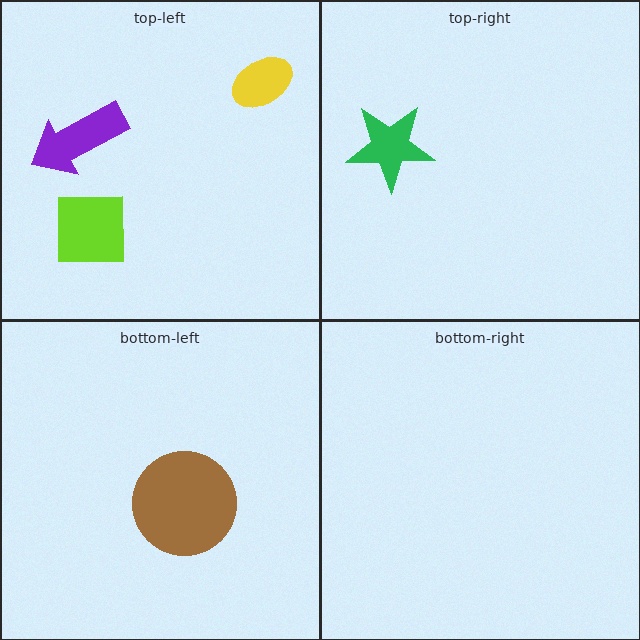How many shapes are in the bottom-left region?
1.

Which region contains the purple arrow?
The top-left region.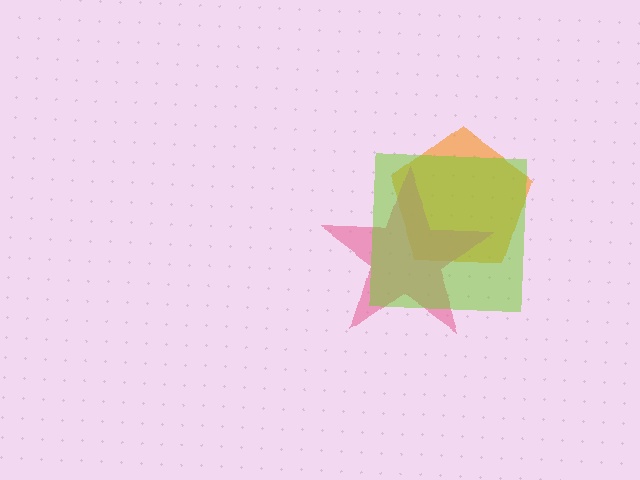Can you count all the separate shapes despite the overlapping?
Yes, there are 3 separate shapes.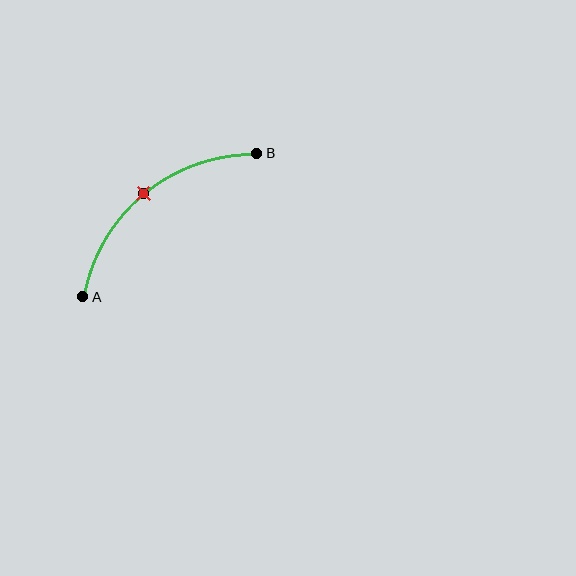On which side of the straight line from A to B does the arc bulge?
The arc bulges above and to the left of the straight line connecting A and B.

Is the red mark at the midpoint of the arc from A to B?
Yes. The red mark lies on the arc at equal arc-length from both A and B — it is the arc midpoint.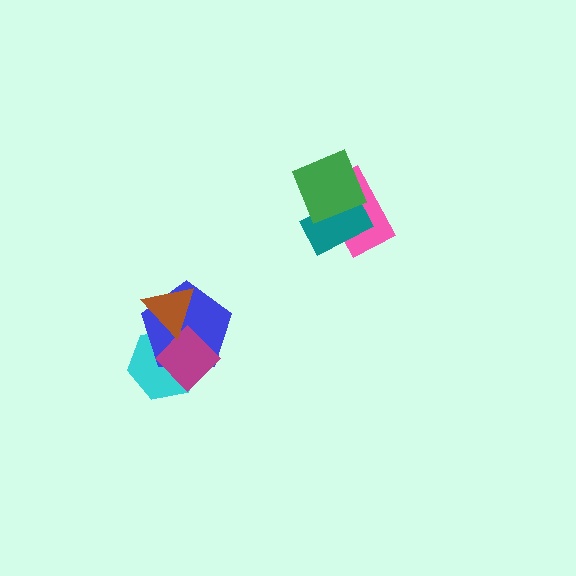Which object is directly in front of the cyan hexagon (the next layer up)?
The blue pentagon is directly in front of the cyan hexagon.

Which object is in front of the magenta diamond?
The brown triangle is in front of the magenta diamond.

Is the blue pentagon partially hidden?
Yes, it is partially covered by another shape.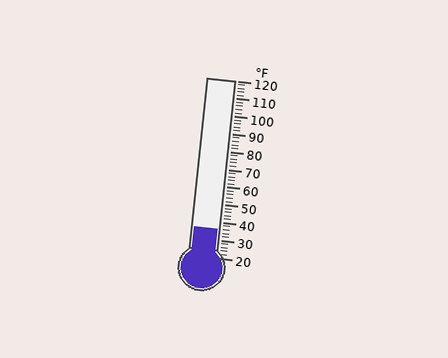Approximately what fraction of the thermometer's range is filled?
The thermometer is filled to approximately 15% of its range.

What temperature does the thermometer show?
The thermometer shows approximately 36°F.